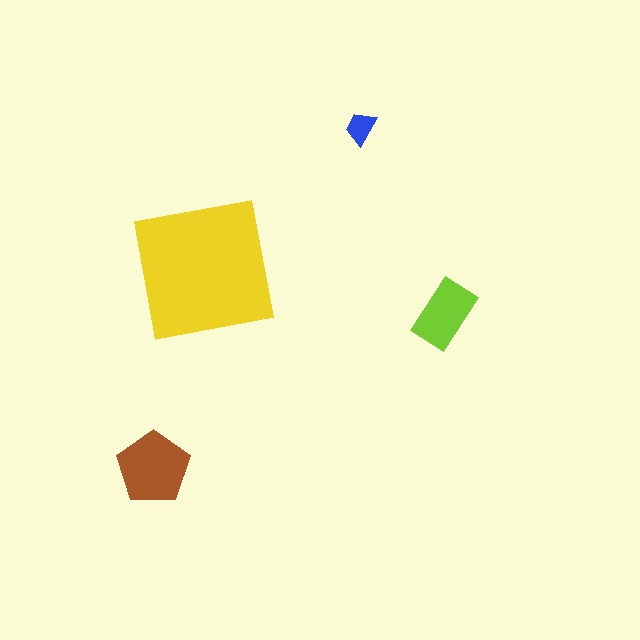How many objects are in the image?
There are 4 objects in the image.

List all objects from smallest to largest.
The blue trapezoid, the lime rectangle, the brown pentagon, the yellow square.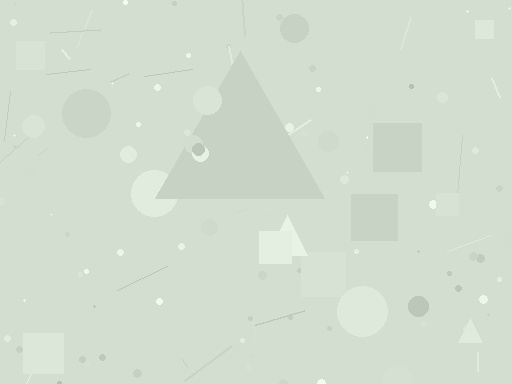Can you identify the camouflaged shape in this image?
The camouflaged shape is a triangle.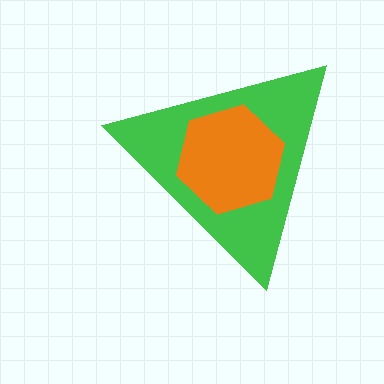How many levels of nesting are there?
2.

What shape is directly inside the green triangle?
The orange hexagon.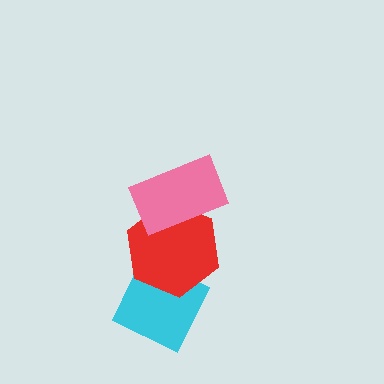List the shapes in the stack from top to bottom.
From top to bottom: the pink rectangle, the red hexagon, the cyan diamond.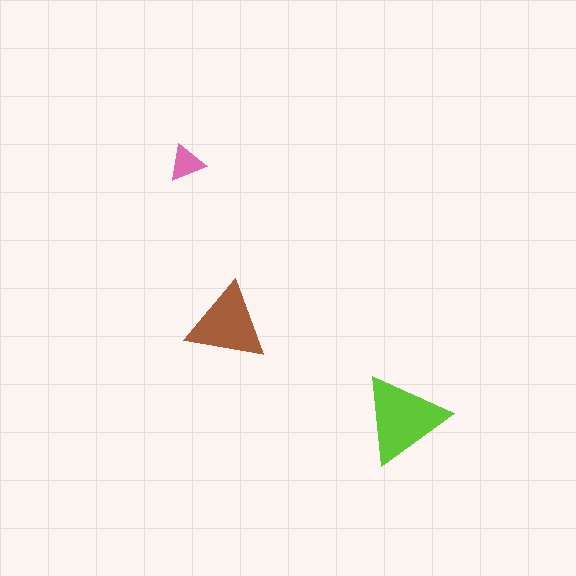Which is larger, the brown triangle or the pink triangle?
The brown one.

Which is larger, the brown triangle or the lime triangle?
The lime one.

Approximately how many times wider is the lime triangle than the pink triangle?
About 2.5 times wider.